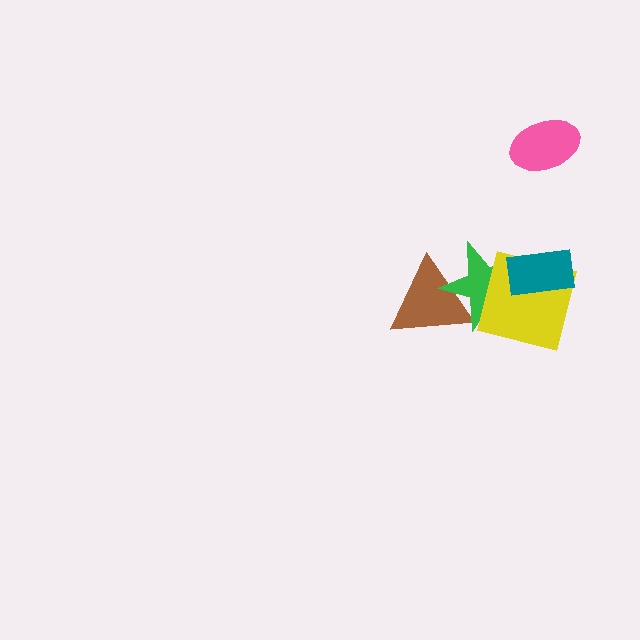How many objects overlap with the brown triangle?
1 object overlaps with the brown triangle.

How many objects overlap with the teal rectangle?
2 objects overlap with the teal rectangle.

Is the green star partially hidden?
Yes, it is partially covered by another shape.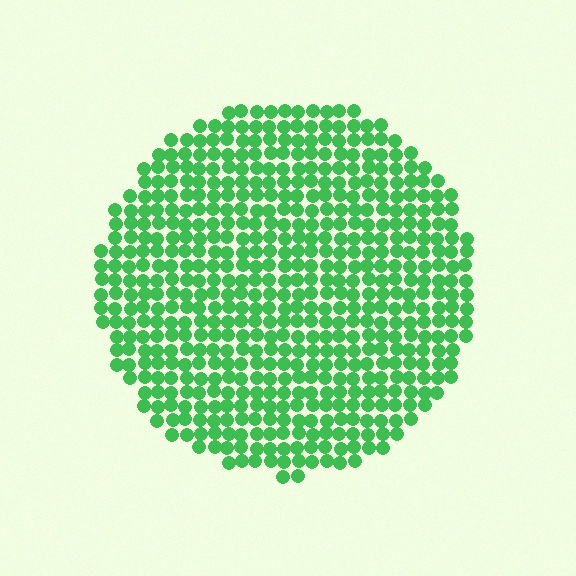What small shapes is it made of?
It is made of small circles.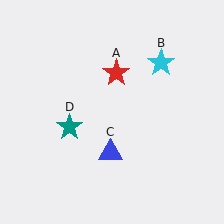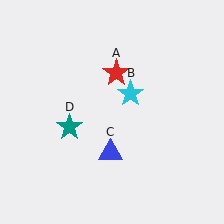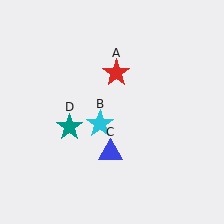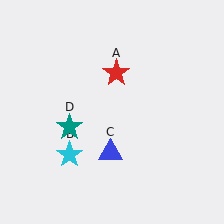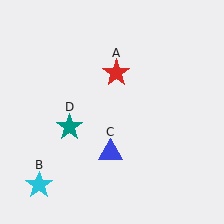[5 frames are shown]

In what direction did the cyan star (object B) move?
The cyan star (object B) moved down and to the left.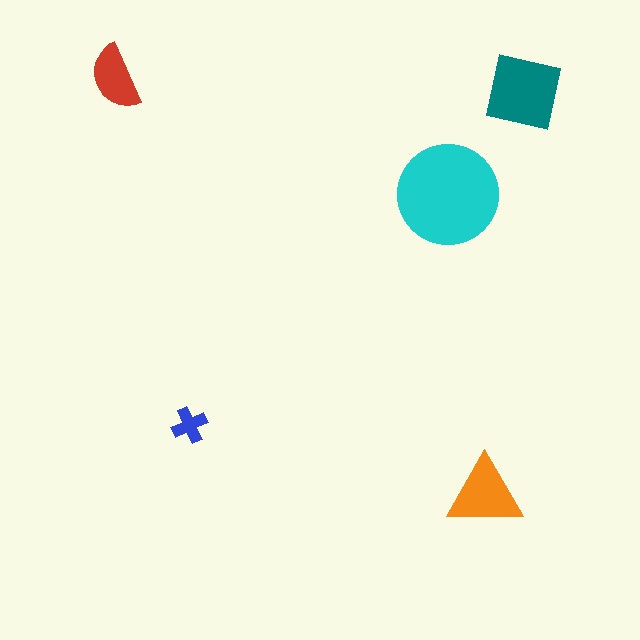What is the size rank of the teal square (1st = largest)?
2nd.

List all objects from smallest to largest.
The blue cross, the red semicircle, the orange triangle, the teal square, the cyan circle.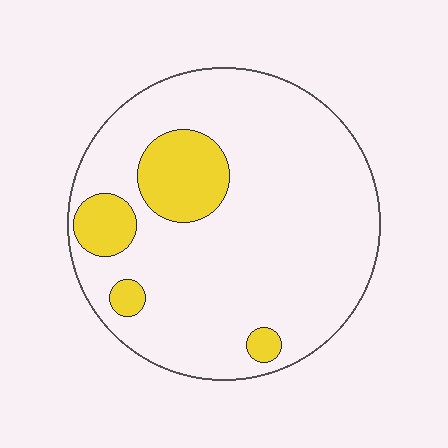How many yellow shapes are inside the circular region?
4.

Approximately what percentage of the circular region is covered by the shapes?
Approximately 15%.